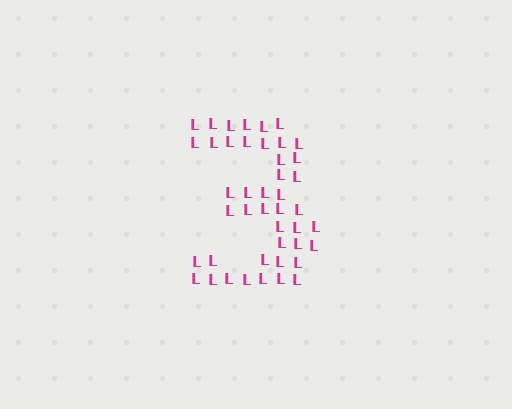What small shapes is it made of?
It is made of small letter L's.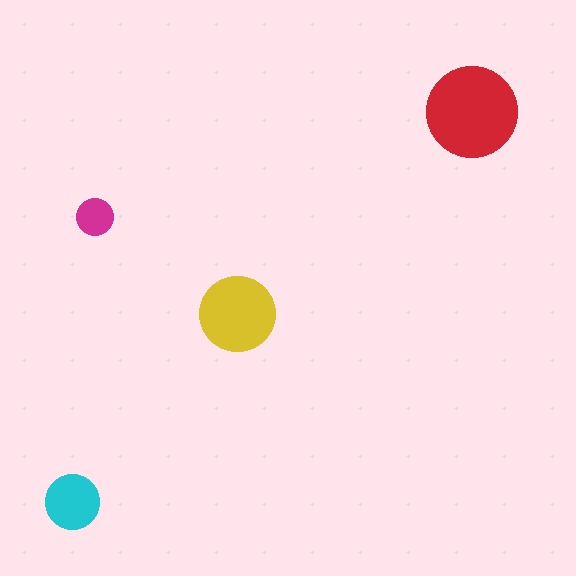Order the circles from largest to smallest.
the red one, the yellow one, the cyan one, the magenta one.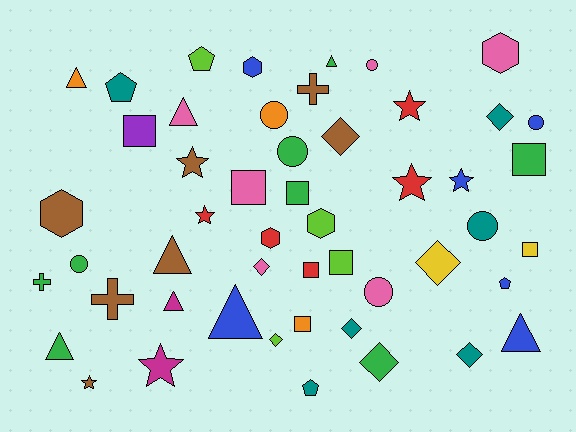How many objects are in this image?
There are 50 objects.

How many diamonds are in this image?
There are 8 diamonds.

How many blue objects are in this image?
There are 6 blue objects.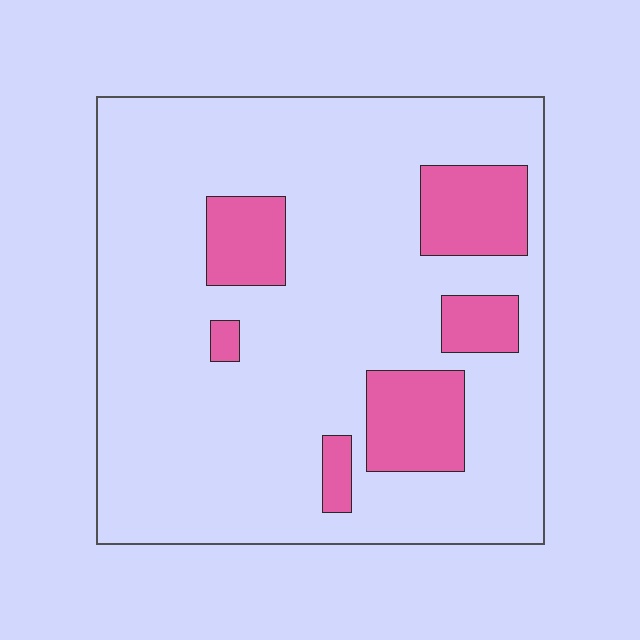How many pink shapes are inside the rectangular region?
6.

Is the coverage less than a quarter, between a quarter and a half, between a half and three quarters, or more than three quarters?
Less than a quarter.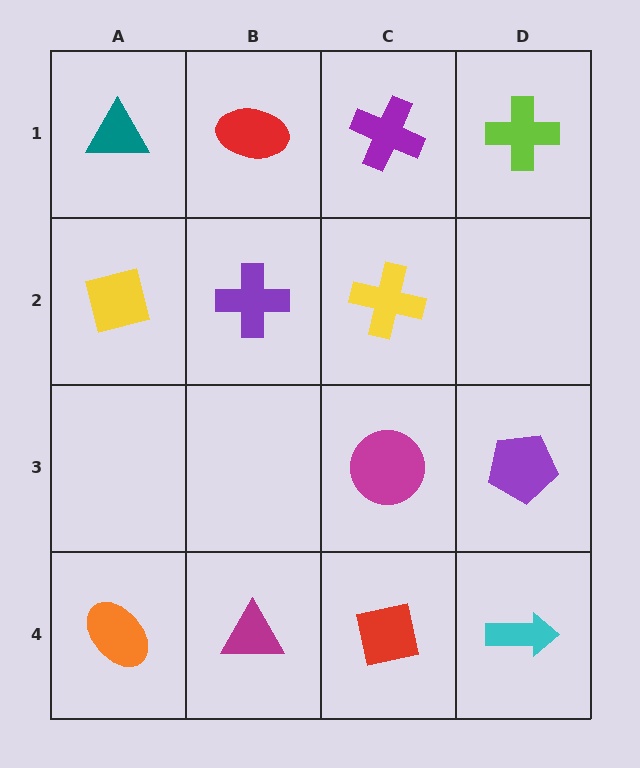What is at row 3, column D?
A purple pentagon.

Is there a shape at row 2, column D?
No, that cell is empty.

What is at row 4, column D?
A cyan arrow.